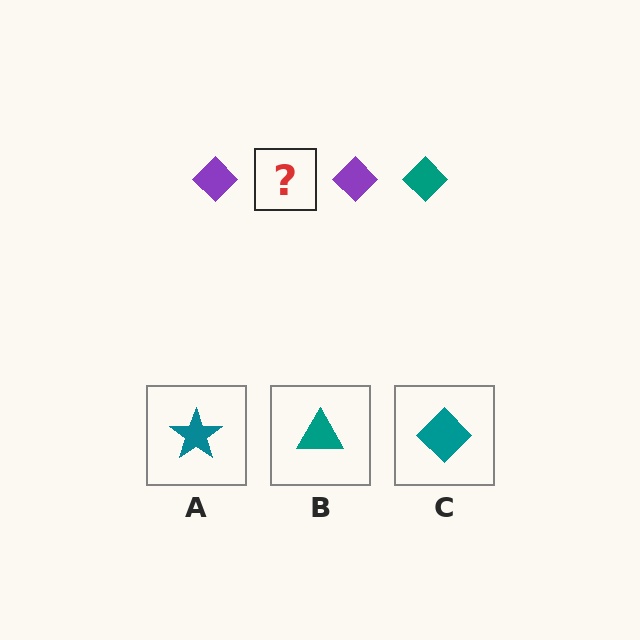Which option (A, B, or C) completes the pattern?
C.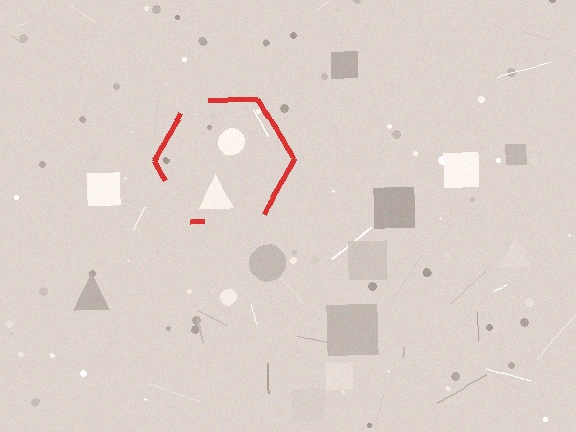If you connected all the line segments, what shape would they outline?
They would outline a hexagon.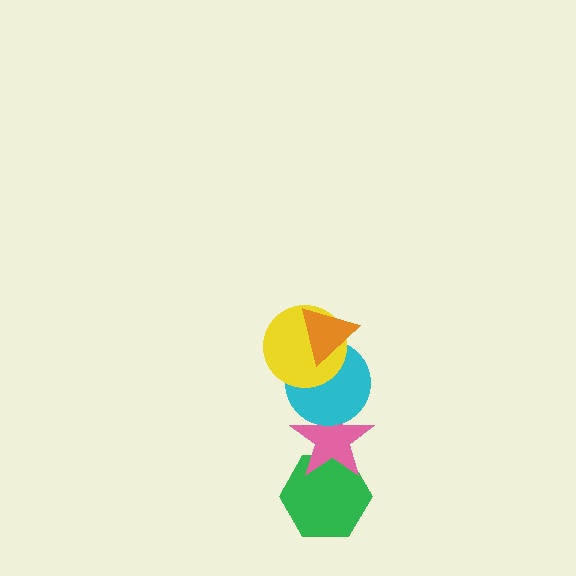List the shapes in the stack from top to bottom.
From top to bottom: the orange triangle, the yellow circle, the cyan circle, the pink star, the green hexagon.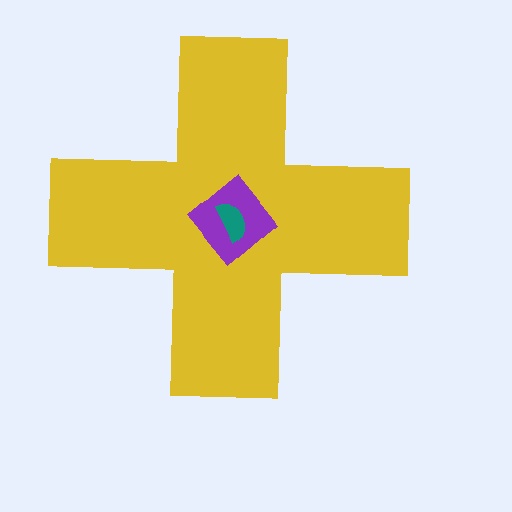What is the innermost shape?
The teal semicircle.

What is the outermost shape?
The yellow cross.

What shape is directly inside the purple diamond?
The teal semicircle.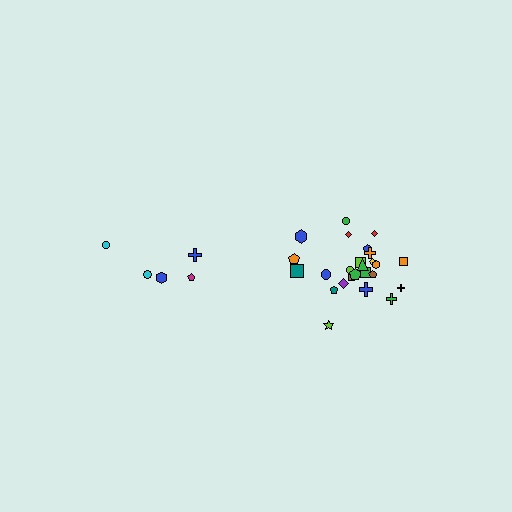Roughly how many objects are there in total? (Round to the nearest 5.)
Roughly 30 objects in total.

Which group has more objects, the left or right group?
The right group.